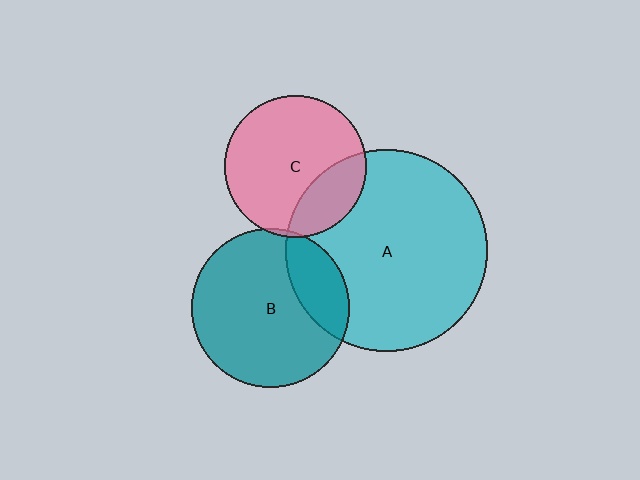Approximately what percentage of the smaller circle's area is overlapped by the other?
Approximately 25%.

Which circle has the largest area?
Circle A (cyan).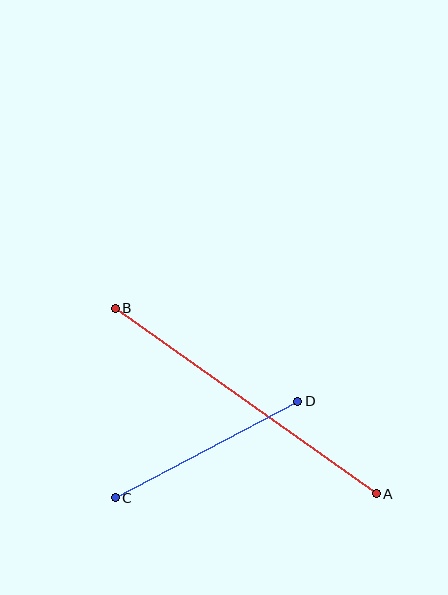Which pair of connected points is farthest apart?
Points A and B are farthest apart.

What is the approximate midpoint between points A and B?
The midpoint is at approximately (246, 401) pixels.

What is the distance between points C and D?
The distance is approximately 207 pixels.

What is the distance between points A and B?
The distance is approximately 320 pixels.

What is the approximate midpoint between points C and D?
The midpoint is at approximately (207, 449) pixels.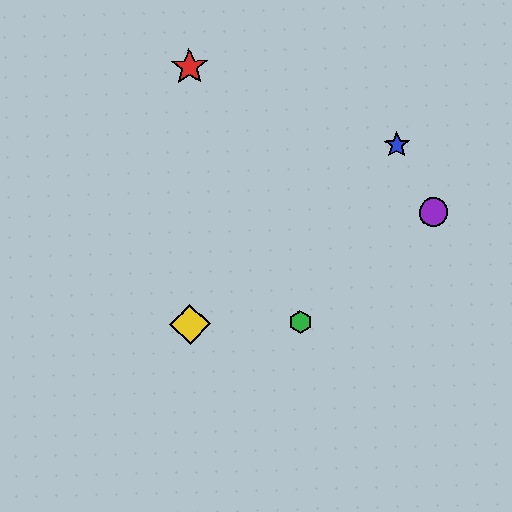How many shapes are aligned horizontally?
2 shapes (the green hexagon, the yellow diamond) are aligned horizontally.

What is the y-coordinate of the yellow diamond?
The yellow diamond is at y≈325.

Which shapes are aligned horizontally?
The green hexagon, the yellow diamond are aligned horizontally.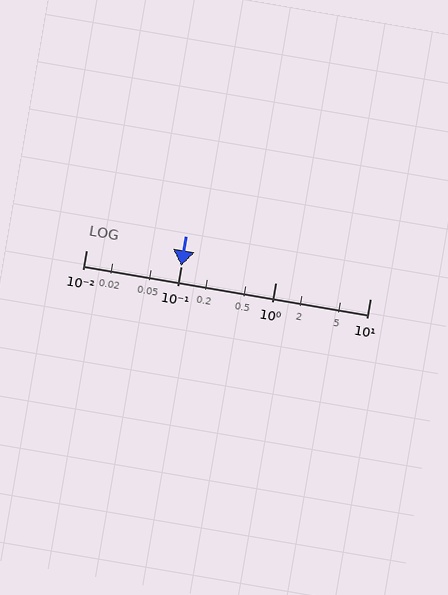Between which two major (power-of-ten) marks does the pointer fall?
The pointer is between 0.1 and 1.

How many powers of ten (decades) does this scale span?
The scale spans 3 decades, from 0.01 to 10.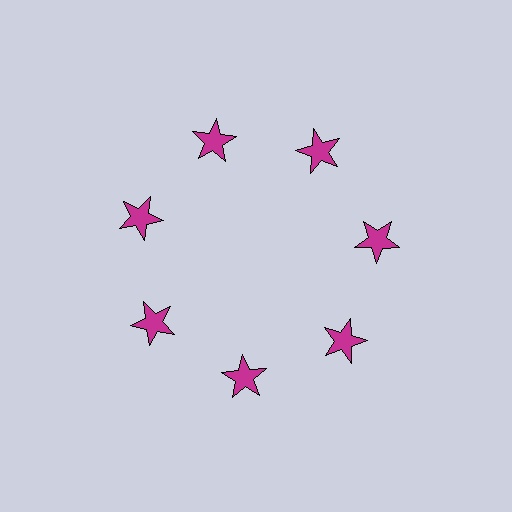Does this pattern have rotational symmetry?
Yes, this pattern has 7-fold rotational symmetry. It looks the same after rotating 51 degrees around the center.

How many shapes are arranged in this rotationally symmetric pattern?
There are 7 shapes, arranged in 7 groups of 1.